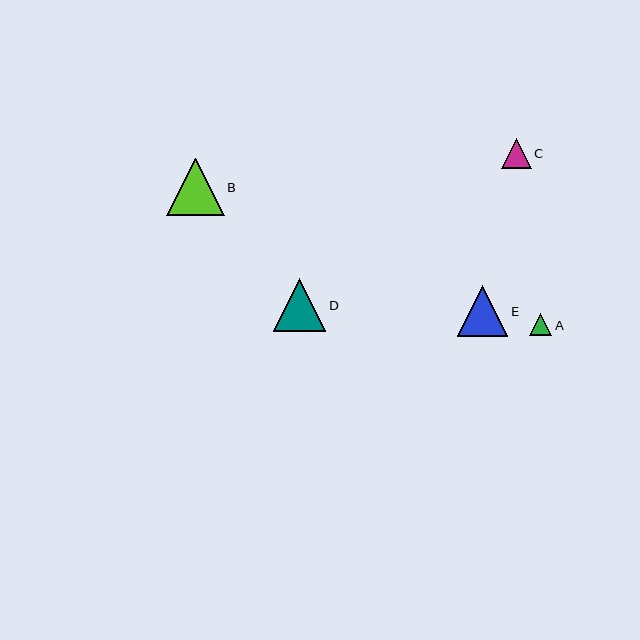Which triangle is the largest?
Triangle B is the largest with a size of approximately 57 pixels.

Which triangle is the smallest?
Triangle A is the smallest with a size of approximately 22 pixels.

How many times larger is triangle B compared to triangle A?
Triangle B is approximately 2.6 times the size of triangle A.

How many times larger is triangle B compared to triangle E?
Triangle B is approximately 1.1 times the size of triangle E.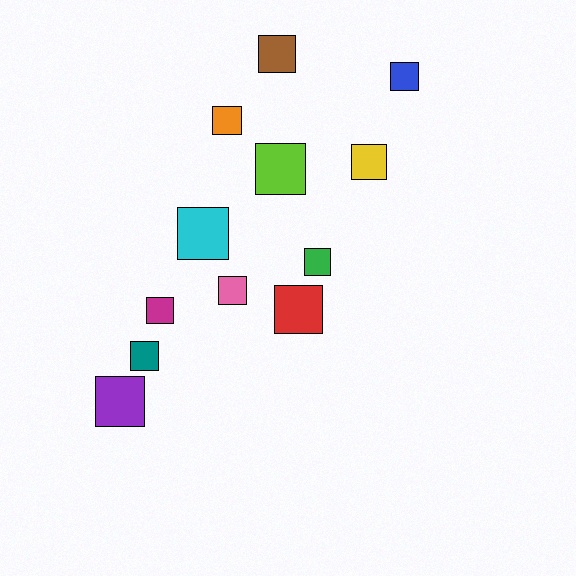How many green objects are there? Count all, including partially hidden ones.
There is 1 green object.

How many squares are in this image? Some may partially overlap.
There are 12 squares.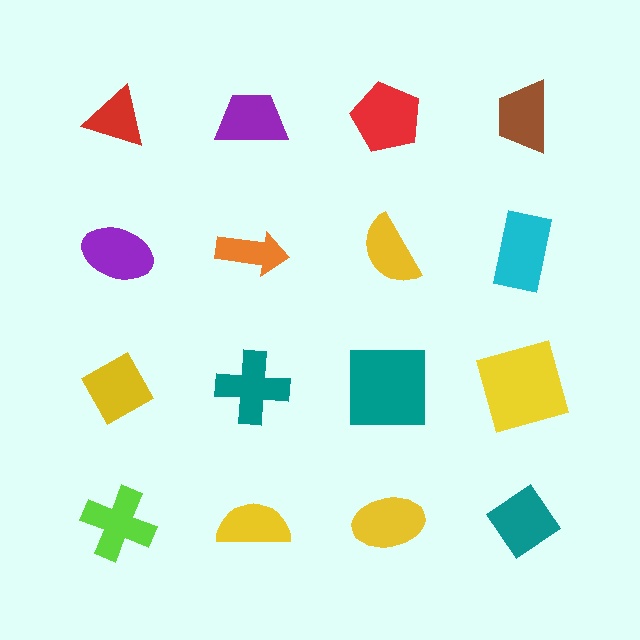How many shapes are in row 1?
4 shapes.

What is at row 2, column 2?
An orange arrow.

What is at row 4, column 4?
A teal diamond.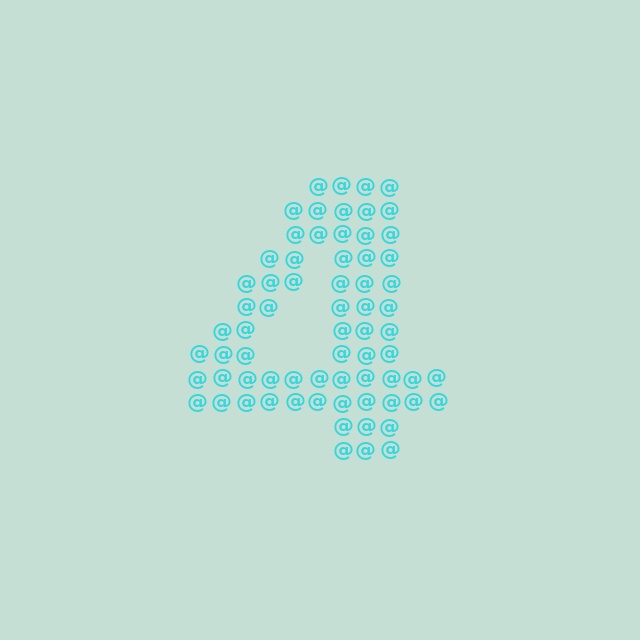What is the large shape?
The large shape is the digit 4.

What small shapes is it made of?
It is made of small at signs.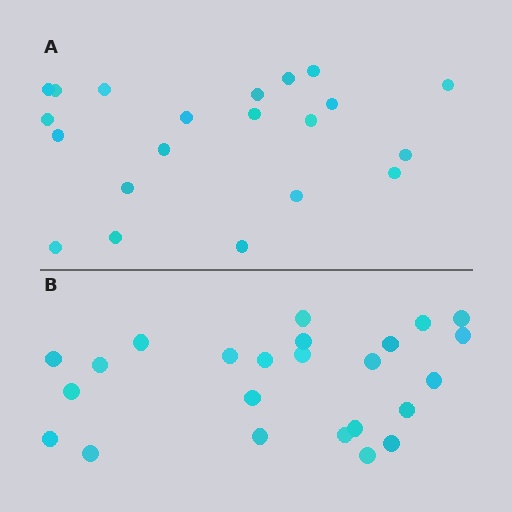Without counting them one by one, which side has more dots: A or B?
Region B (the bottom region) has more dots.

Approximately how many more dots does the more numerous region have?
Region B has just a few more — roughly 2 or 3 more dots than region A.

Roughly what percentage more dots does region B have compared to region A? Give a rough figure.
About 15% more.